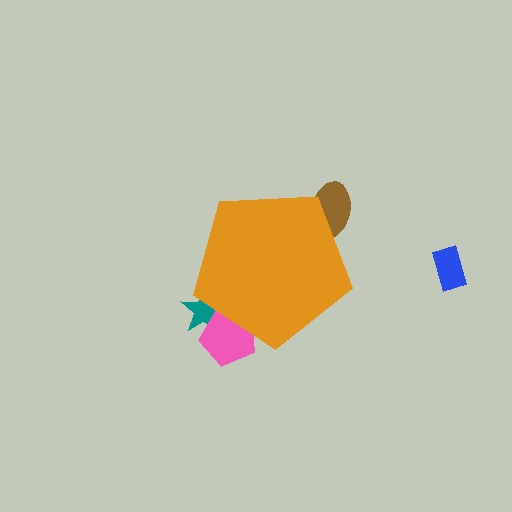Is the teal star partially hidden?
Yes, the teal star is partially hidden behind the orange pentagon.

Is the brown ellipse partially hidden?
Yes, the brown ellipse is partially hidden behind the orange pentagon.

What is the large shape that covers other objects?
An orange pentagon.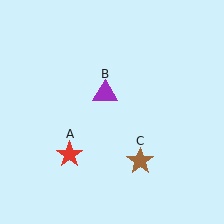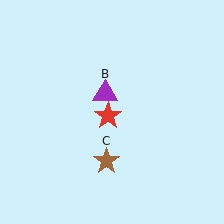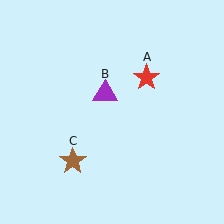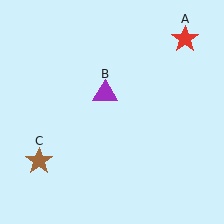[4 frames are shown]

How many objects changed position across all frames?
2 objects changed position: red star (object A), brown star (object C).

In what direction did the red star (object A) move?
The red star (object A) moved up and to the right.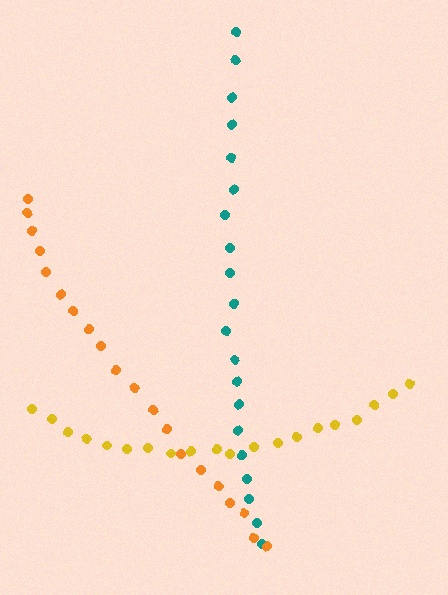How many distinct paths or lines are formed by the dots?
There are 3 distinct paths.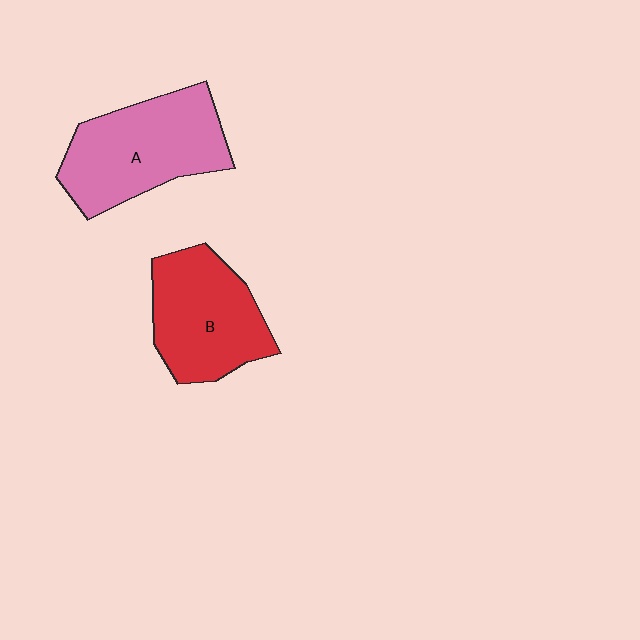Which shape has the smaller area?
Shape B (red).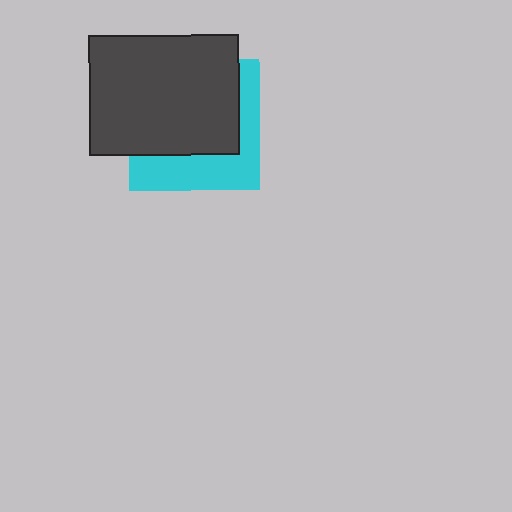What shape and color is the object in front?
The object in front is a dark gray rectangle.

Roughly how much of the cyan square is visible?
A small part of it is visible (roughly 37%).